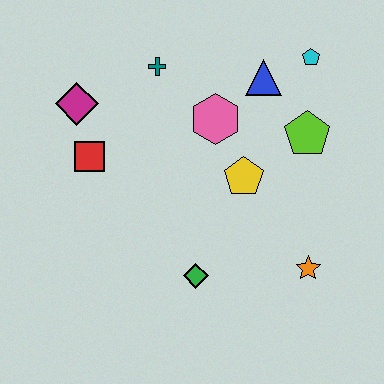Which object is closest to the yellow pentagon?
The pink hexagon is closest to the yellow pentagon.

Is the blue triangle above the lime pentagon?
Yes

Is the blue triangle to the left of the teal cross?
No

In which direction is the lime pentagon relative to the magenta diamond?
The lime pentagon is to the right of the magenta diamond.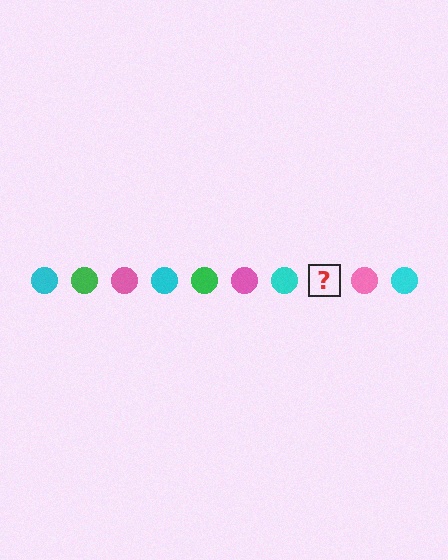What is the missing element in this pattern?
The missing element is a green circle.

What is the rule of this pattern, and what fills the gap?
The rule is that the pattern cycles through cyan, green, pink circles. The gap should be filled with a green circle.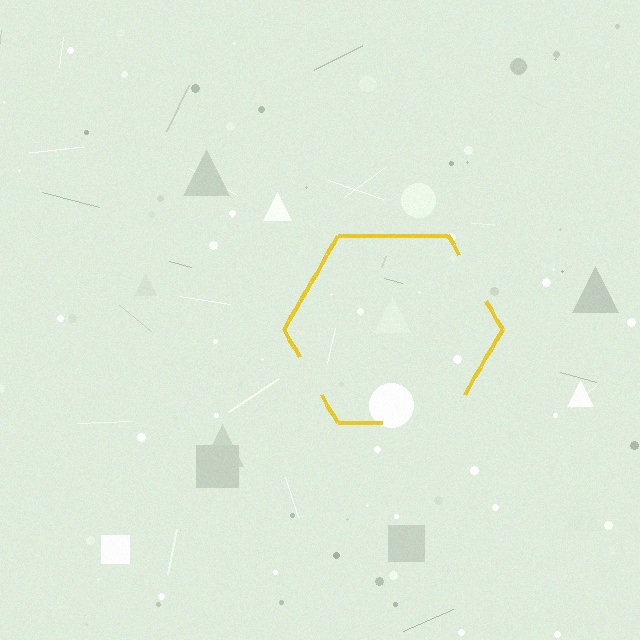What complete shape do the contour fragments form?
The contour fragments form a hexagon.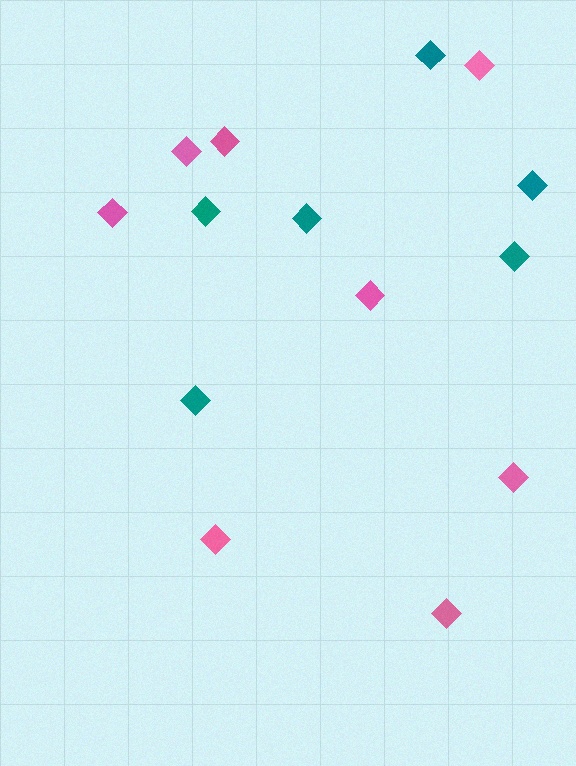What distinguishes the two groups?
There are 2 groups: one group of teal diamonds (6) and one group of pink diamonds (8).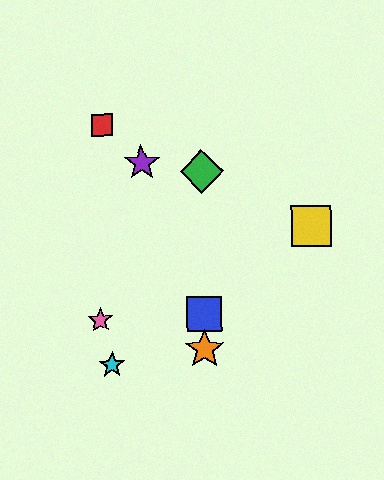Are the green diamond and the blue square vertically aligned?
Yes, both are at x≈201.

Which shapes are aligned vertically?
The blue square, the green diamond, the orange star are aligned vertically.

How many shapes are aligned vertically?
3 shapes (the blue square, the green diamond, the orange star) are aligned vertically.